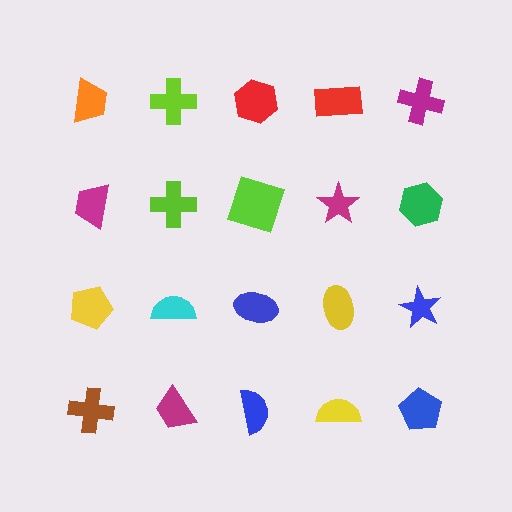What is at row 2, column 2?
A lime cross.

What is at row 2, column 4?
A magenta star.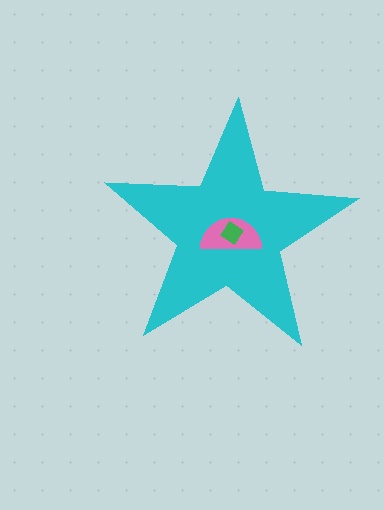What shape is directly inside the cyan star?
The pink semicircle.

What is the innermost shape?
The green diamond.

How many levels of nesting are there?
3.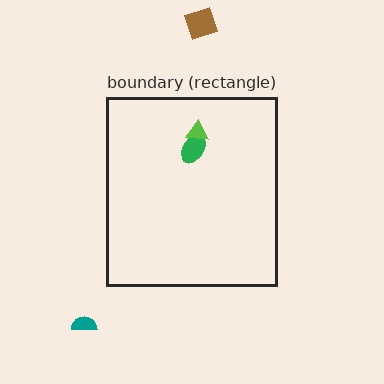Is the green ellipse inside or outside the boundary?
Inside.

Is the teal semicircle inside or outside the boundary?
Outside.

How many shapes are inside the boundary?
2 inside, 2 outside.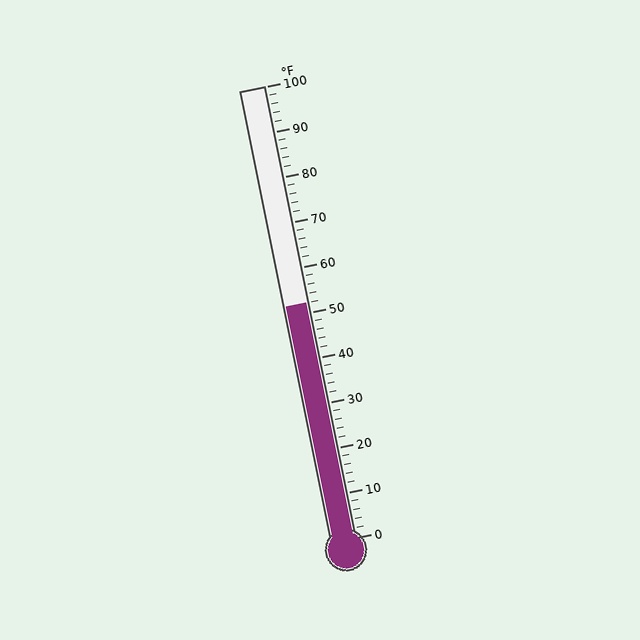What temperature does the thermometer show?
The thermometer shows approximately 52°F.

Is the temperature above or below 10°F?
The temperature is above 10°F.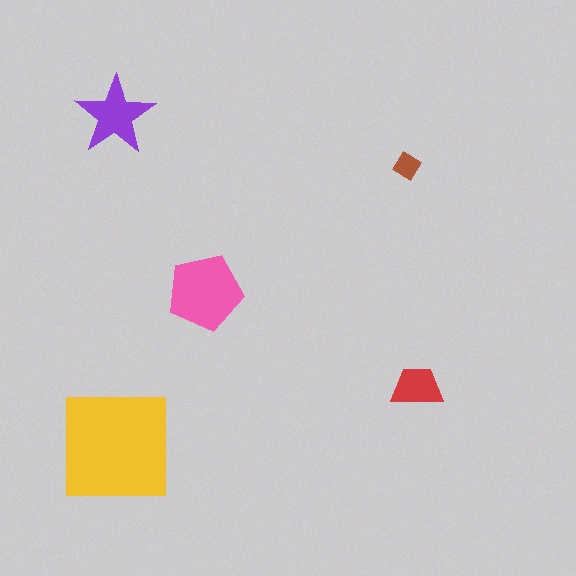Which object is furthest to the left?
The purple star is leftmost.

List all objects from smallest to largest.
The brown diamond, the red trapezoid, the purple star, the pink pentagon, the yellow square.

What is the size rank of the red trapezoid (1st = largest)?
4th.